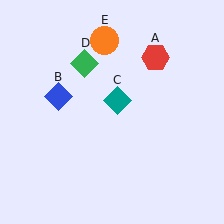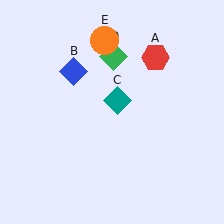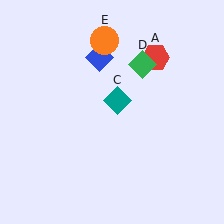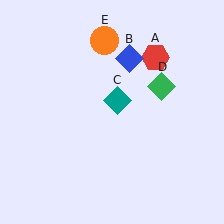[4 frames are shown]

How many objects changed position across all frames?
2 objects changed position: blue diamond (object B), green diamond (object D).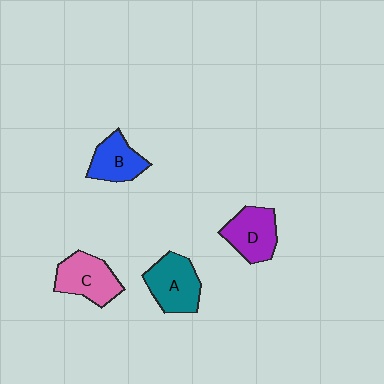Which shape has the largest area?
Shape A (teal).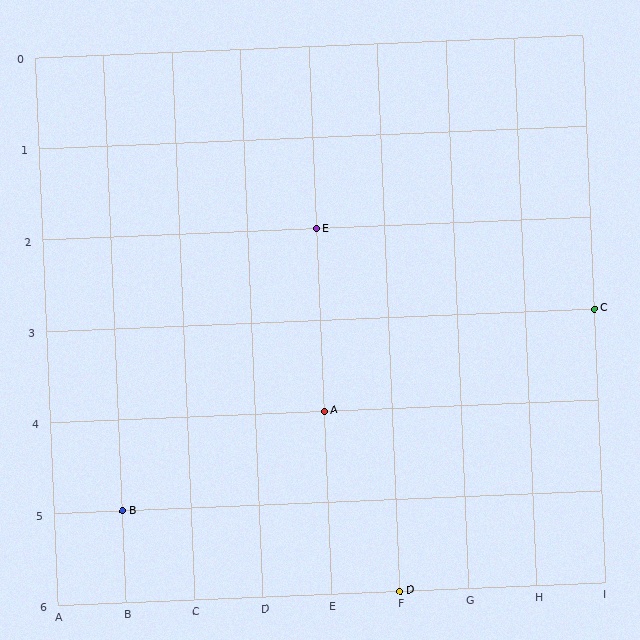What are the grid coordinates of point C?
Point C is at grid coordinates (I, 3).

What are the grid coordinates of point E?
Point E is at grid coordinates (E, 2).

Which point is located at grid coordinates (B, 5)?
Point B is at (B, 5).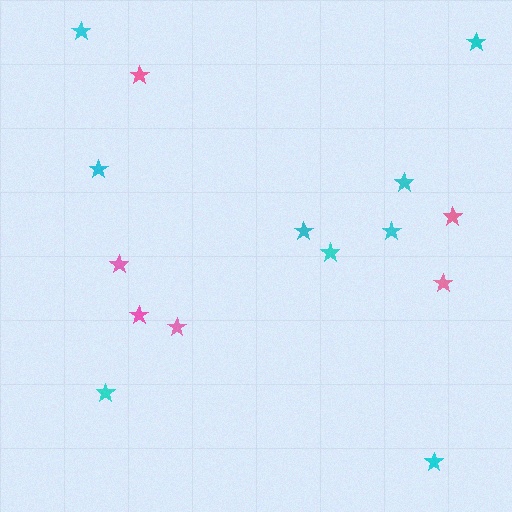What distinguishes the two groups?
There are 2 groups: one group of pink stars (6) and one group of cyan stars (9).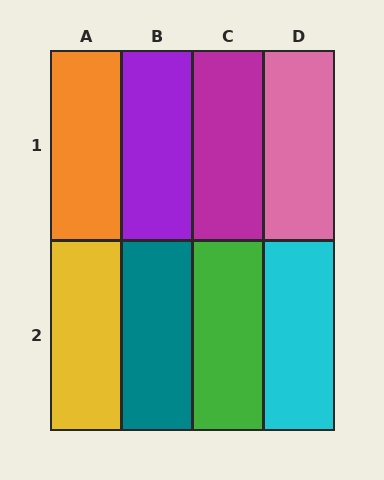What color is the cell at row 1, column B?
Purple.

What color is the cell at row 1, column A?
Orange.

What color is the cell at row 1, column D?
Pink.